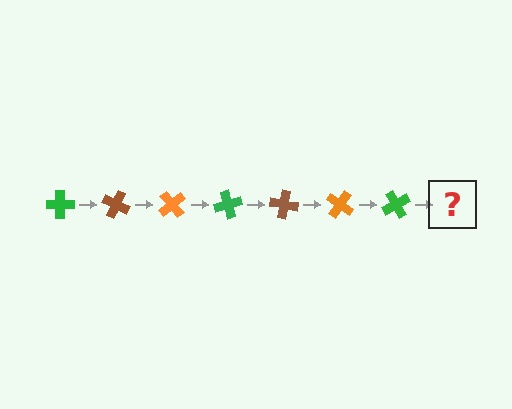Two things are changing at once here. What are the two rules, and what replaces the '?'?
The two rules are that it rotates 25 degrees each step and the color cycles through green, brown, and orange. The '?' should be a brown cross, rotated 175 degrees from the start.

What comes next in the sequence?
The next element should be a brown cross, rotated 175 degrees from the start.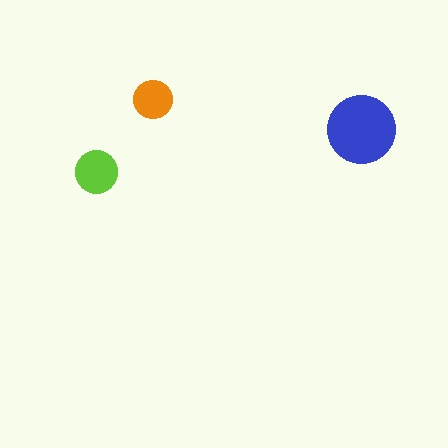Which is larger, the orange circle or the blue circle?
The blue one.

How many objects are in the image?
There are 3 objects in the image.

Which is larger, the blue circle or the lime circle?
The blue one.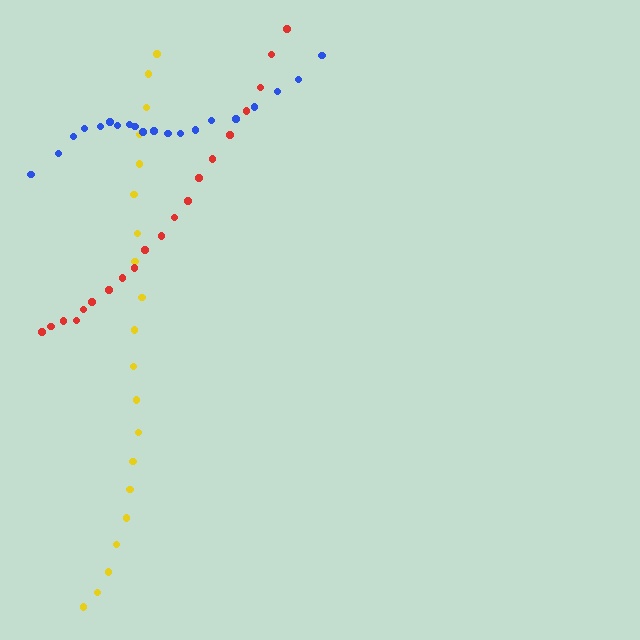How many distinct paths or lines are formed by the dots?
There are 3 distinct paths.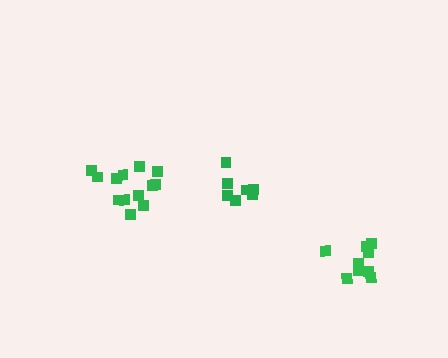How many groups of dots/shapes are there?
There are 3 groups.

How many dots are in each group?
Group 1: 7 dots, Group 2: 13 dots, Group 3: 9 dots (29 total).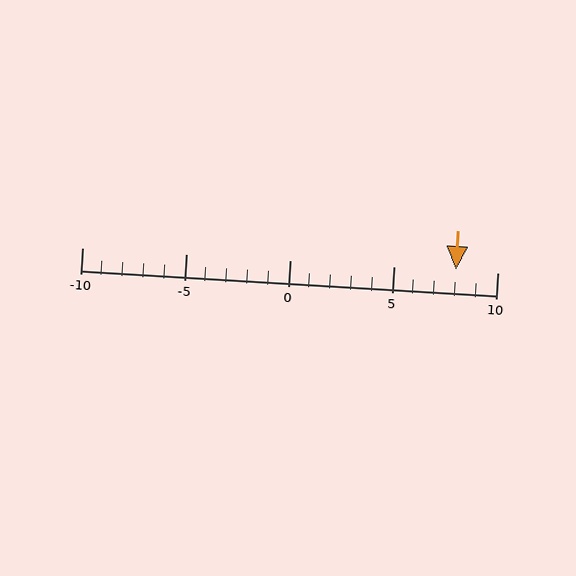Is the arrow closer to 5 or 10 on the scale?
The arrow is closer to 10.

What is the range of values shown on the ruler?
The ruler shows values from -10 to 10.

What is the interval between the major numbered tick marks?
The major tick marks are spaced 5 units apart.